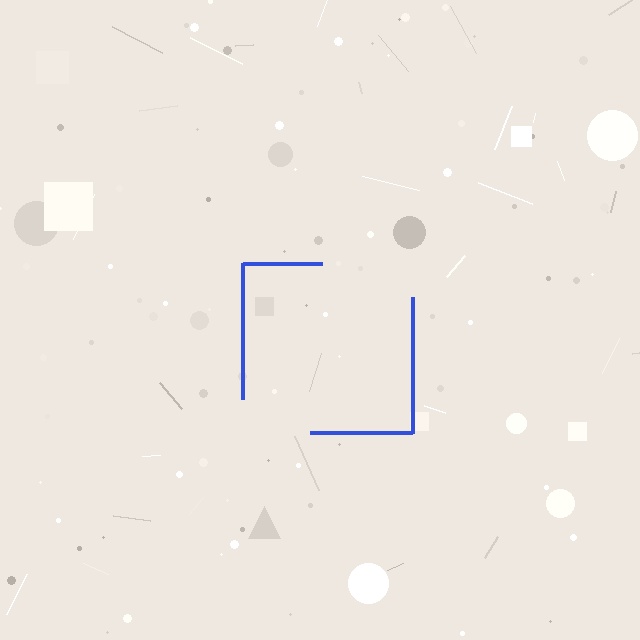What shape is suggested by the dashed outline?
The dashed outline suggests a square.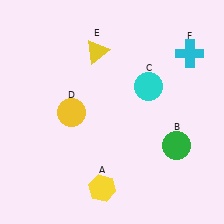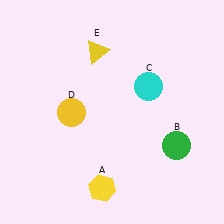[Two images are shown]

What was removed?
The cyan cross (F) was removed in Image 2.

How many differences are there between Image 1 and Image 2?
There is 1 difference between the two images.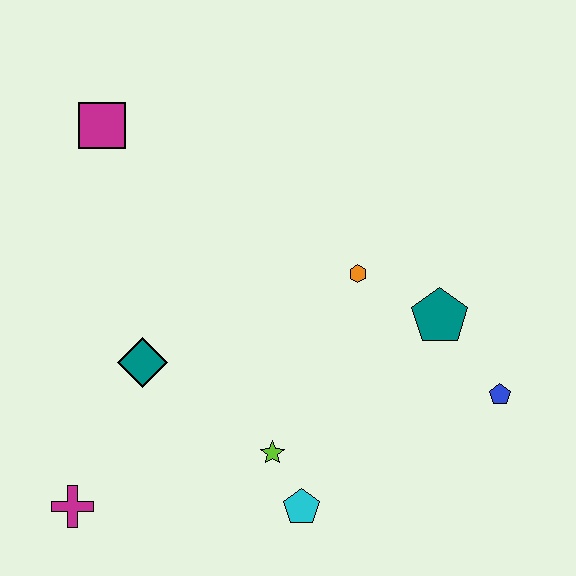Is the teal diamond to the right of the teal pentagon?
No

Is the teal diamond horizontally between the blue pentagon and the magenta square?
Yes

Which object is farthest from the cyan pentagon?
The magenta square is farthest from the cyan pentagon.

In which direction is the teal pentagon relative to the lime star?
The teal pentagon is to the right of the lime star.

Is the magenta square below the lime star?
No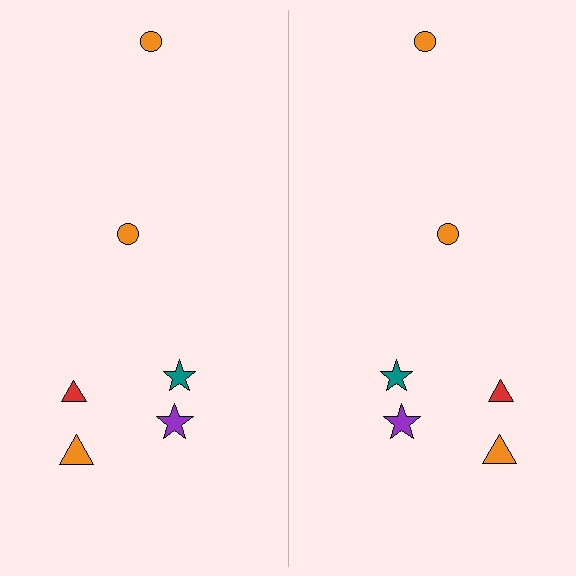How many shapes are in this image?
There are 12 shapes in this image.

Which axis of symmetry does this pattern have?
The pattern has a vertical axis of symmetry running through the center of the image.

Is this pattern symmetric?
Yes, this pattern has bilateral (reflection) symmetry.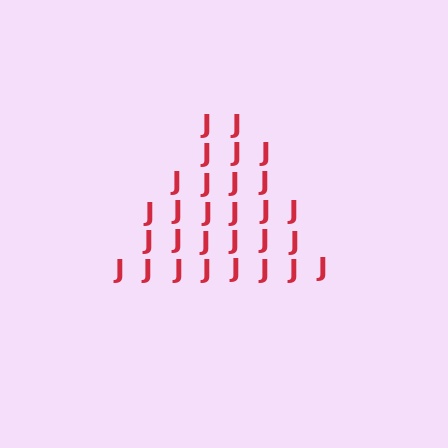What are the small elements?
The small elements are letter J's.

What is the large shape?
The large shape is a triangle.